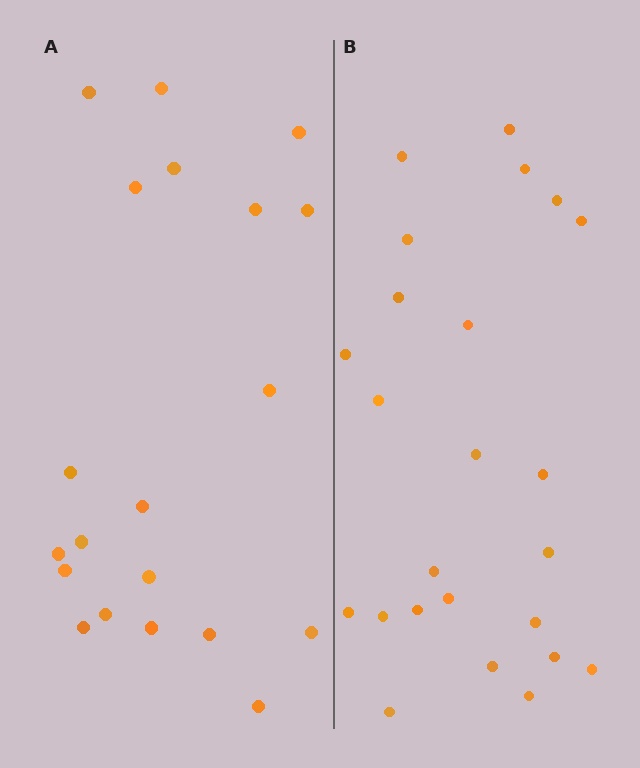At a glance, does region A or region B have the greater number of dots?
Region B (the right region) has more dots.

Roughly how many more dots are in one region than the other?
Region B has about 4 more dots than region A.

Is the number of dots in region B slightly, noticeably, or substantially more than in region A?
Region B has only slightly more — the two regions are fairly close. The ratio is roughly 1.2 to 1.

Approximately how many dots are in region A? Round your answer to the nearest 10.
About 20 dots.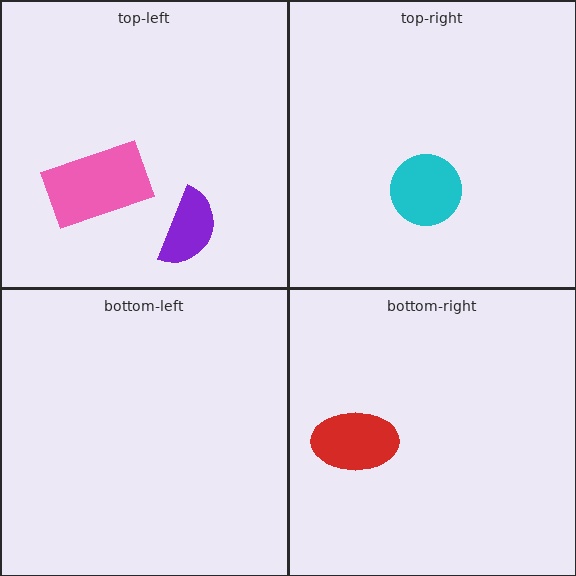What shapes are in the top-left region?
The pink rectangle, the purple semicircle.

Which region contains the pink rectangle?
The top-left region.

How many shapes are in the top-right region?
1.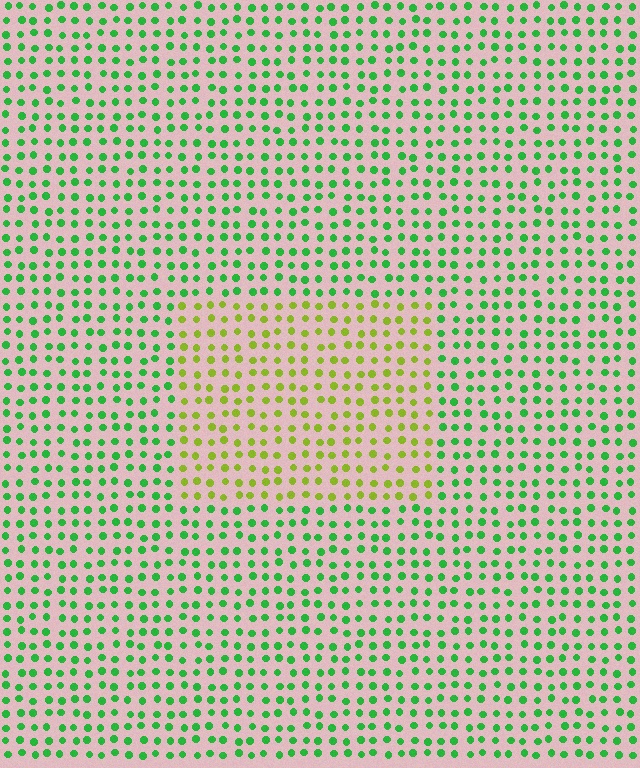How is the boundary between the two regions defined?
The boundary is defined purely by a slight shift in hue (about 49 degrees). Spacing, size, and orientation are identical on both sides.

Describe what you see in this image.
The image is filled with small green elements in a uniform arrangement. A rectangle-shaped region is visible where the elements are tinted to a slightly different hue, forming a subtle color boundary.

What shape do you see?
I see a rectangle.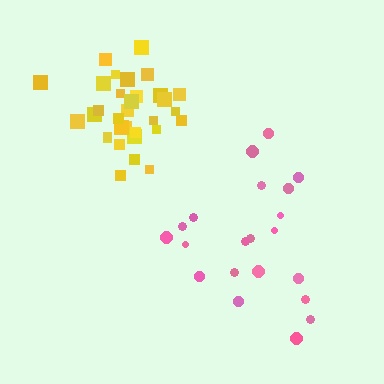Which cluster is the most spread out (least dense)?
Pink.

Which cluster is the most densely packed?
Yellow.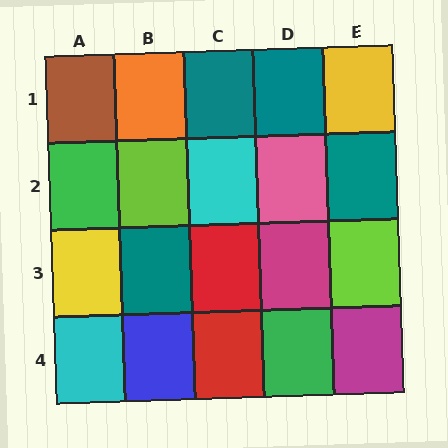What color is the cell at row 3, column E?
Lime.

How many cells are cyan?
2 cells are cyan.